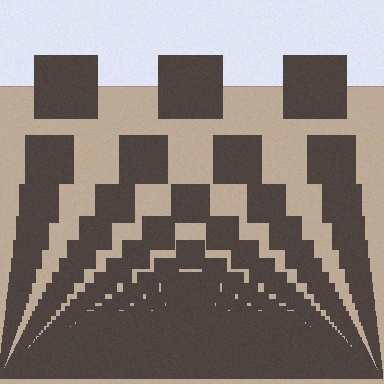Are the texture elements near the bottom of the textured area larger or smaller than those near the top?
Smaller. The gradient is inverted — elements near the bottom are smaller and denser.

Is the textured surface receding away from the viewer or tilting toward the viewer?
The surface appears to tilt toward the viewer. Texture elements get larger and sparser toward the top.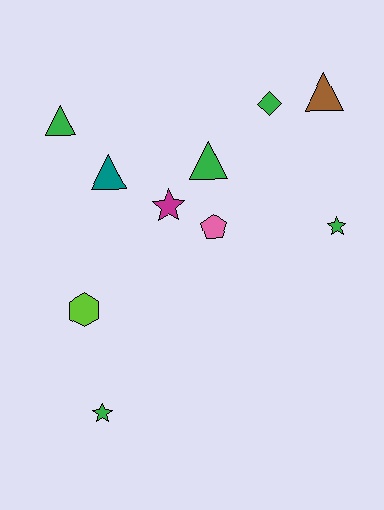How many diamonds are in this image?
There is 1 diamond.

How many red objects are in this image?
There are no red objects.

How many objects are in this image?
There are 10 objects.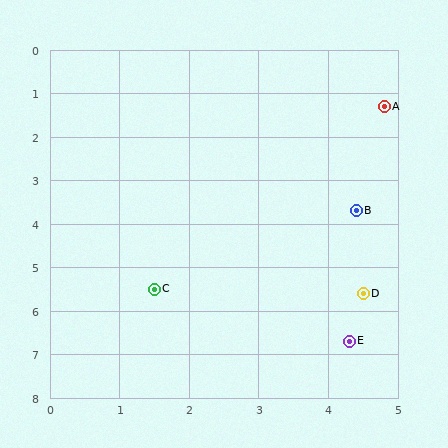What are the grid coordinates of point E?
Point E is at approximately (4.3, 6.7).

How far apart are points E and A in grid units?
Points E and A are about 5.4 grid units apart.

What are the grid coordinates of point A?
Point A is at approximately (4.8, 1.3).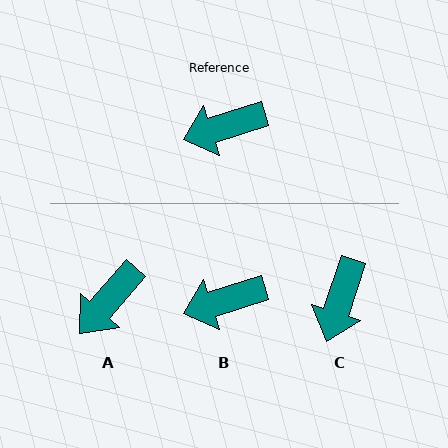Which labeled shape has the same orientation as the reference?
B.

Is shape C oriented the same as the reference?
No, it is off by about 54 degrees.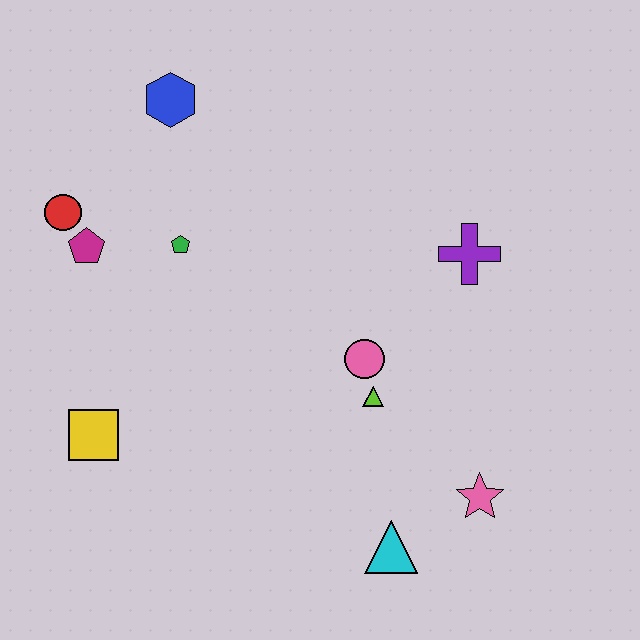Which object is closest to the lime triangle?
The pink circle is closest to the lime triangle.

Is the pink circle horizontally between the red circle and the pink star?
Yes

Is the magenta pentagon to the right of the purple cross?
No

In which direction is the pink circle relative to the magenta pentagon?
The pink circle is to the right of the magenta pentagon.